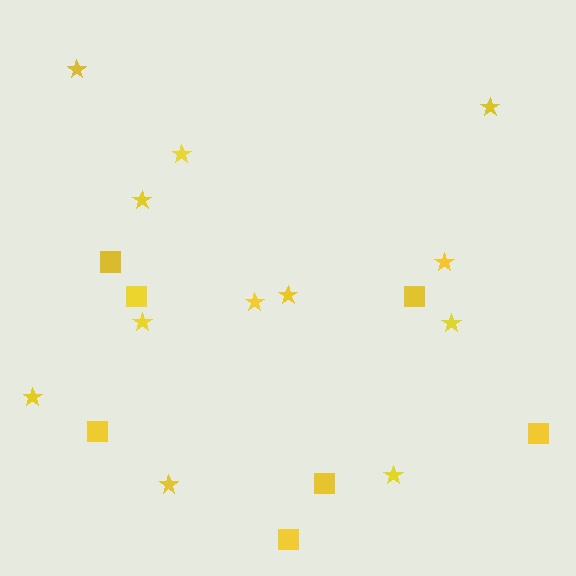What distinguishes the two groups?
There are 2 groups: one group of squares (7) and one group of stars (12).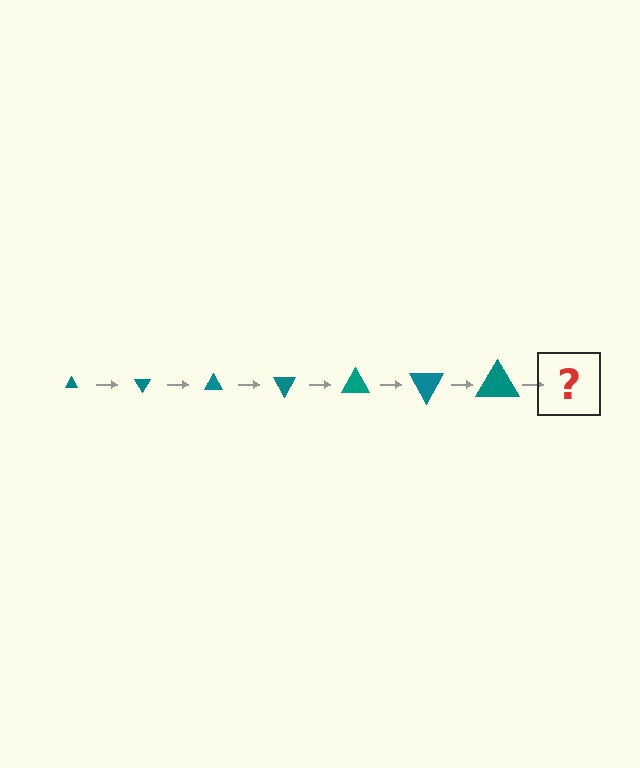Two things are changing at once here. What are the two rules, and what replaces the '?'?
The two rules are that the triangle grows larger each step and it rotates 60 degrees each step. The '?' should be a triangle, larger than the previous one and rotated 420 degrees from the start.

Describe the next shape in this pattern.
It should be a triangle, larger than the previous one and rotated 420 degrees from the start.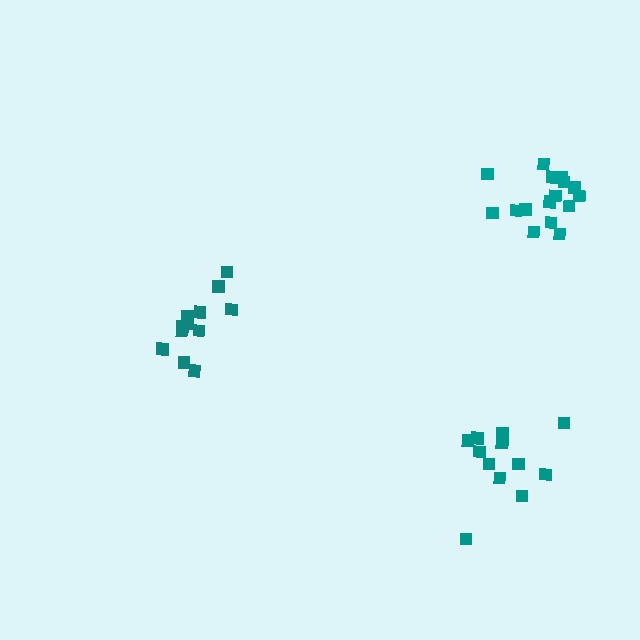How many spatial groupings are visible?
There are 3 spatial groupings.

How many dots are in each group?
Group 1: 12 dots, Group 2: 16 dots, Group 3: 12 dots (40 total).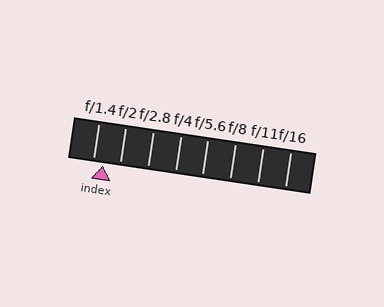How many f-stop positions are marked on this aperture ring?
There are 8 f-stop positions marked.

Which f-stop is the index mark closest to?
The index mark is closest to f/1.4.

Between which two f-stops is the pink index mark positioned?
The index mark is between f/1.4 and f/2.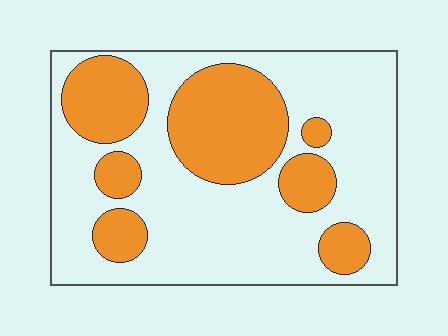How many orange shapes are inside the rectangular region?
7.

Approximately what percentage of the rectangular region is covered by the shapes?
Approximately 35%.